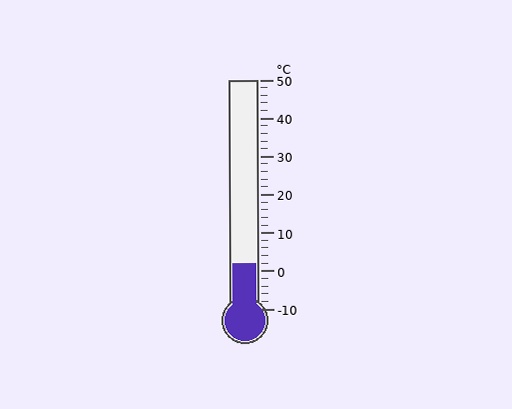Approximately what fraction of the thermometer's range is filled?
The thermometer is filled to approximately 20% of its range.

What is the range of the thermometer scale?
The thermometer scale ranges from -10°C to 50°C.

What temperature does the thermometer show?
The thermometer shows approximately 2°C.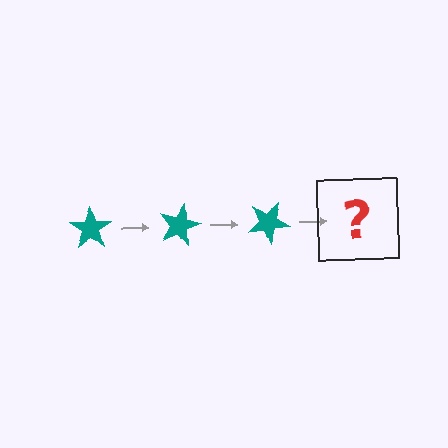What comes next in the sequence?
The next element should be a teal star rotated 45 degrees.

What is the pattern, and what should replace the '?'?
The pattern is that the star rotates 15 degrees each step. The '?' should be a teal star rotated 45 degrees.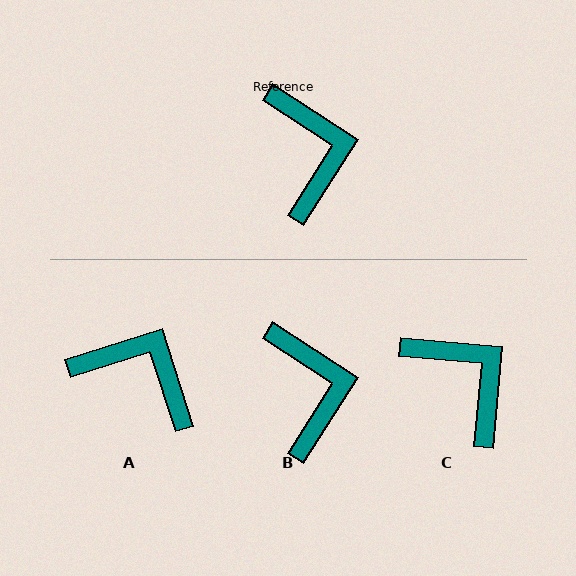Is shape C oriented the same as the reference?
No, it is off by about 28 degrees.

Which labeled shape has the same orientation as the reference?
B.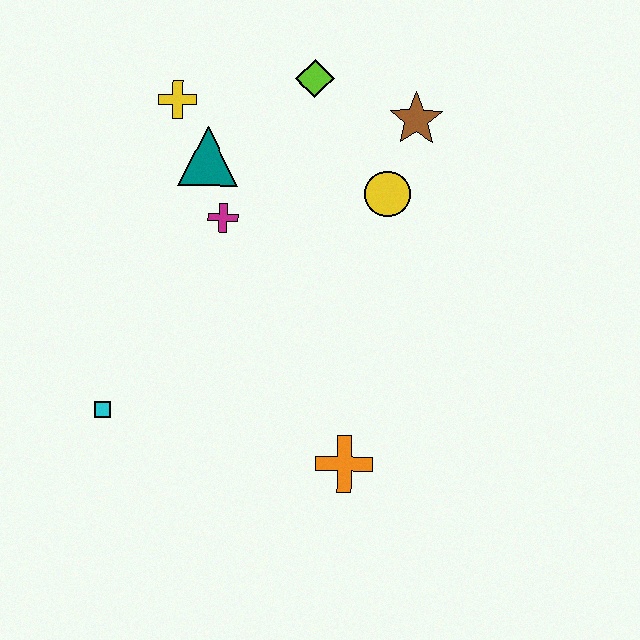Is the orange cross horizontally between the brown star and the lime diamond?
Yes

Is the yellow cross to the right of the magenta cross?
No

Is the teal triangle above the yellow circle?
Yes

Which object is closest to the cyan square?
The magenta cross is closest to the cyan square.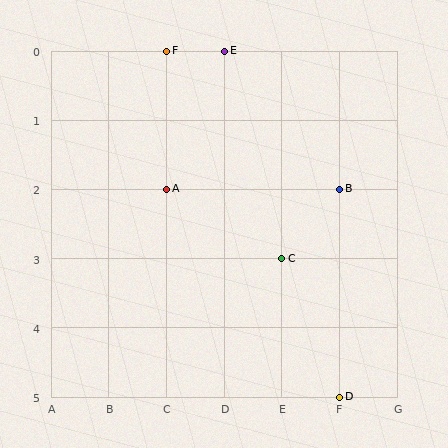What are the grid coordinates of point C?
Point C is at grid coordinates (E, 3).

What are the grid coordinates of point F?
Point F is at grid coordinates (C, 0).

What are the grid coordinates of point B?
Point B is at grid coordinates (F, 2).